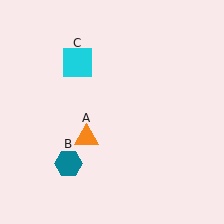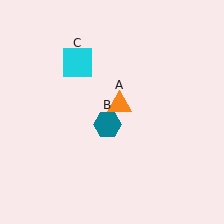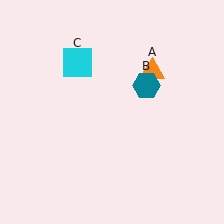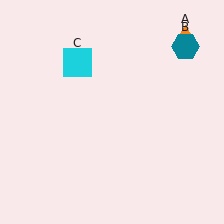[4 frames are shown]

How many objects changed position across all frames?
2 objects changed position: orange triangle (object A), teal hexagon (object B).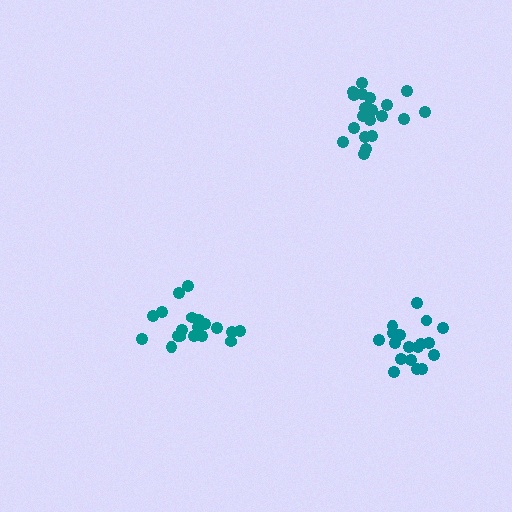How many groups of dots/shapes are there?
There are 3 groups.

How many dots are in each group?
Group 1: 21 dots, Group 2: 19 dots, Group 3: 18 dots (58 total).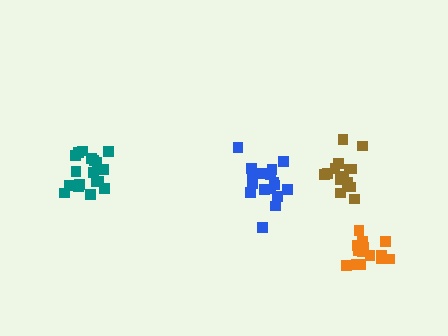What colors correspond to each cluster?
The clusters are colored: teal, blue, brown, orange.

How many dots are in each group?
Group 1: 18 dots, Group 2: 17 dots, Group 3: 16 dots, Group 4: 16 dots (67 total).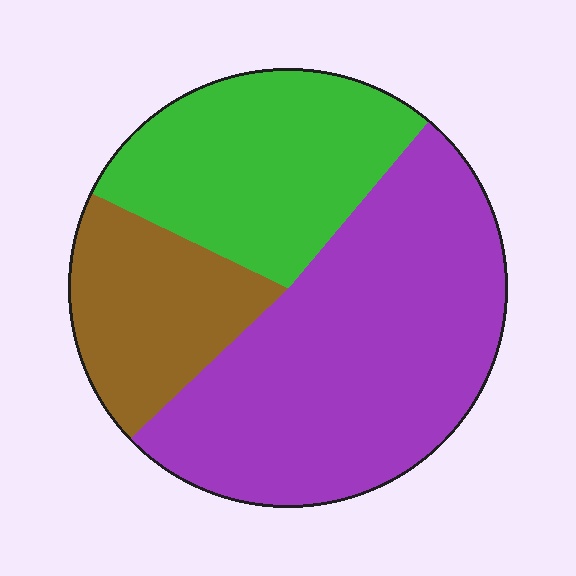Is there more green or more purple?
Purple.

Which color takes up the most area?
Purple, at roughly 50%.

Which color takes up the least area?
Brown, at roughly 20%.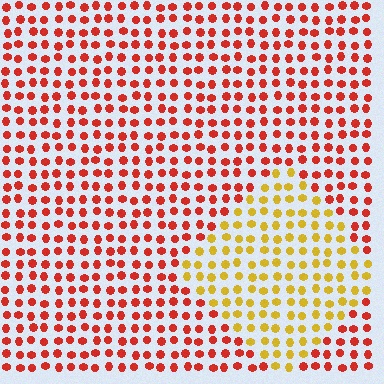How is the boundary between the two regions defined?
The boundary is defined purely by a slight shift in hue (about 47 degrees). Spacing, size, and orientation are identical on both sides.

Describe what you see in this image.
The image is filled with small red elements in a uniform arrangement. A diamond-shaped region is visible where the elements are tinted to a slightly different hue, forming a subtle color boundary.